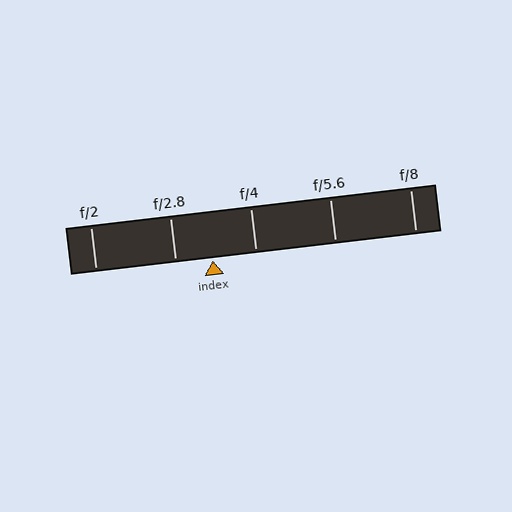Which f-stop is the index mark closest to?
The index mark is closest to f/2.8.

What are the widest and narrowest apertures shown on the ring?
The widest aperture shown is f/2 and the narrowest is f/8.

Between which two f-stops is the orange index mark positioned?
The index mark is between f/2.8 and f/4.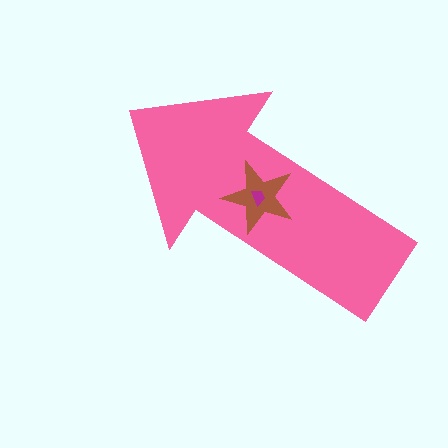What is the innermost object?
The magenta trapezoid.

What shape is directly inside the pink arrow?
The brown star.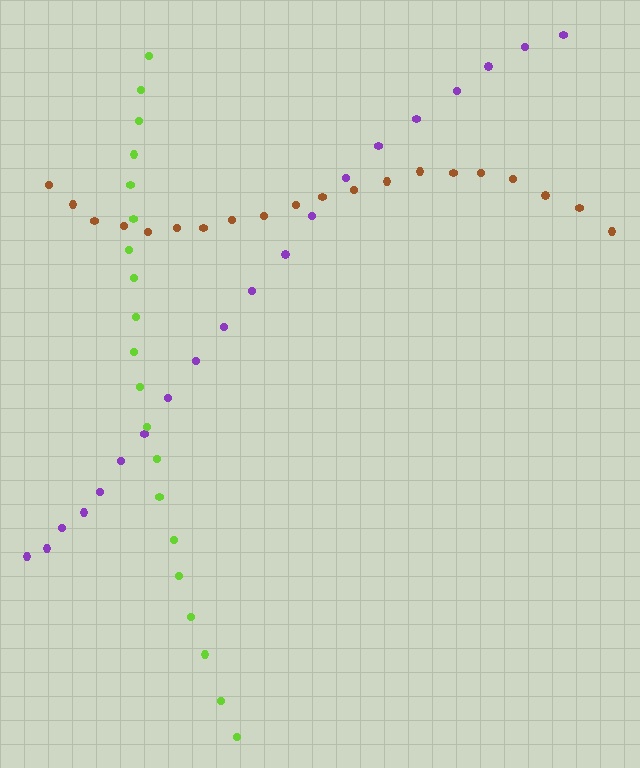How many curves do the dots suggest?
There are 3 distinct paths.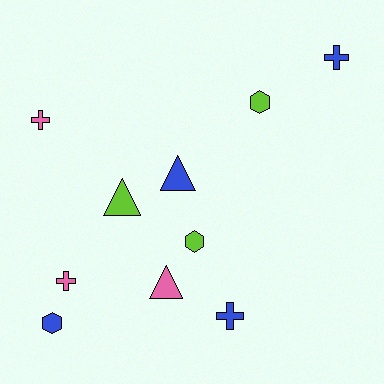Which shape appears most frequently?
Cross, with 4 objects.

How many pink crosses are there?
There are 2 pink crosses.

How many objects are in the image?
There are 10 objects.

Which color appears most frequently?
Blue, with 4 objects.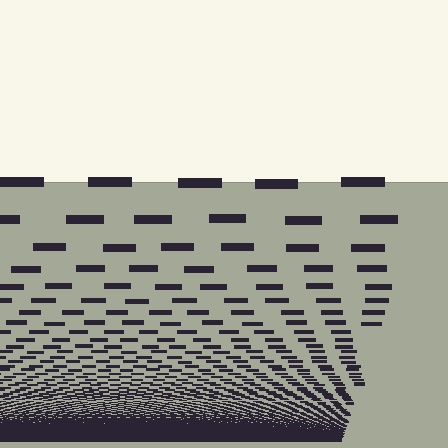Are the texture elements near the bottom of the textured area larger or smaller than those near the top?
Smaller. The gradient is inverted — elements near the bottom are smaller and denser.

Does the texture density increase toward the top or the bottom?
Density increases toward the bottom.